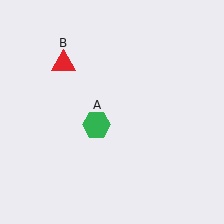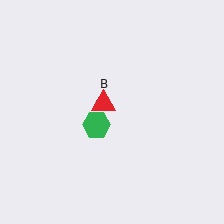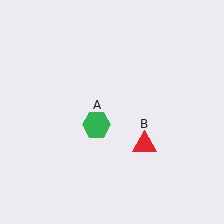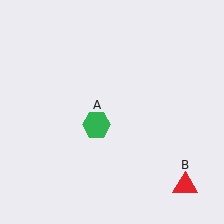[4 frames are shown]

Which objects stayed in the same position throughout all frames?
Green hexagon (object A) remained stationary.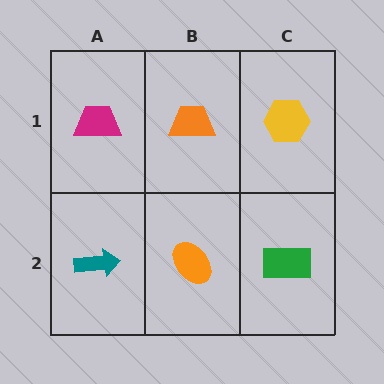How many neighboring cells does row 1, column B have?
3.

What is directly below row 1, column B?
An orange ellipse.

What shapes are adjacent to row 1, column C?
A green rectangle (row 2, column C), an orange trapezoid (row 1, column B).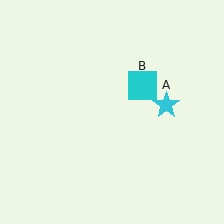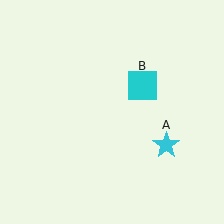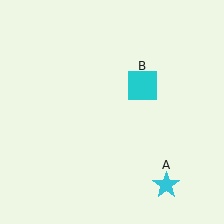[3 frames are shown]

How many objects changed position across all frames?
1 object changed position: cyan star (object A).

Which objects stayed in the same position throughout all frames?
Cyan square (object B) remained stationary.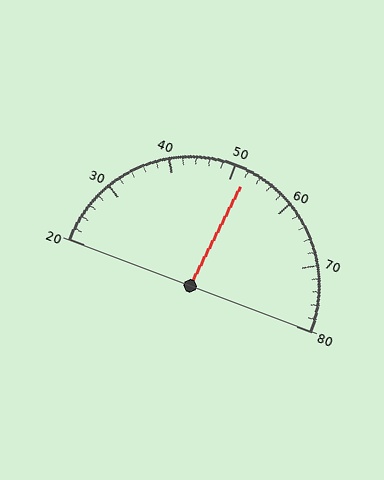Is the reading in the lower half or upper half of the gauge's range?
The reading is in the upper half of the range (20 to 80).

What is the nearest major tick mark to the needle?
The nearest major tick mark is 50.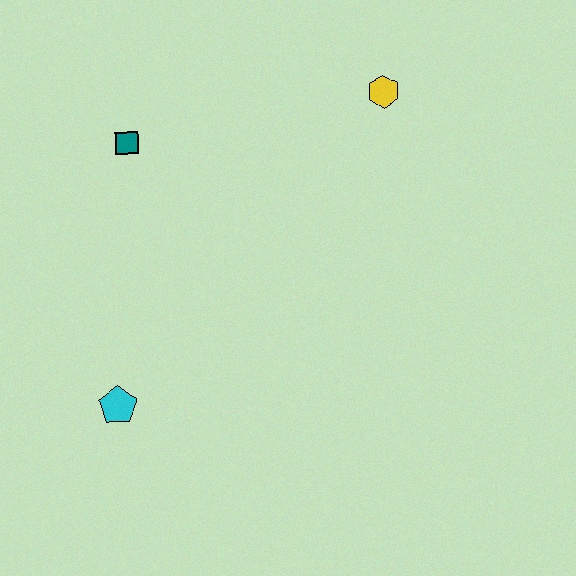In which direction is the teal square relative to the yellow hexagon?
The teal square is to the left of the yellow hexagon.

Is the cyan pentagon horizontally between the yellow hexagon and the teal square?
No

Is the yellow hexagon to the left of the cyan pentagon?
No